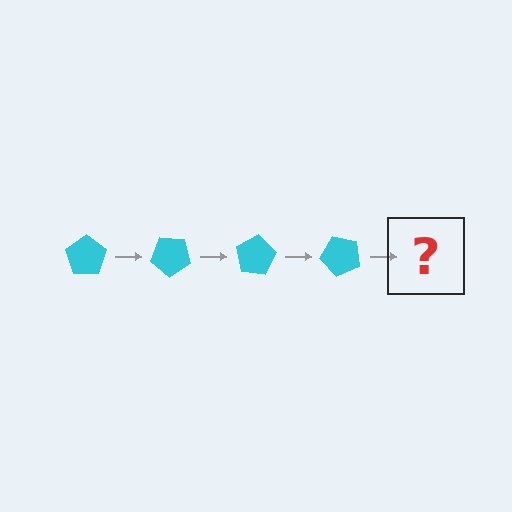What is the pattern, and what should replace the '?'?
The pattern is that the pentagon rotates 40 degrees each step. The '?' should be a cyan pentagon rotated 160 degrees.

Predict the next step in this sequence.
The next step is a cyan pentagon rotated 160 degrees.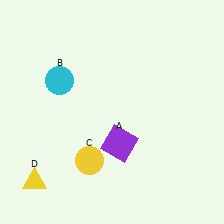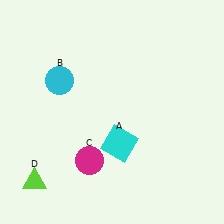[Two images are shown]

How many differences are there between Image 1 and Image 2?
There are 3 differences between the two images.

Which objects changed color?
A changed from purple to cyan. C changed from yellow to magenta. D changed from yellow to lime.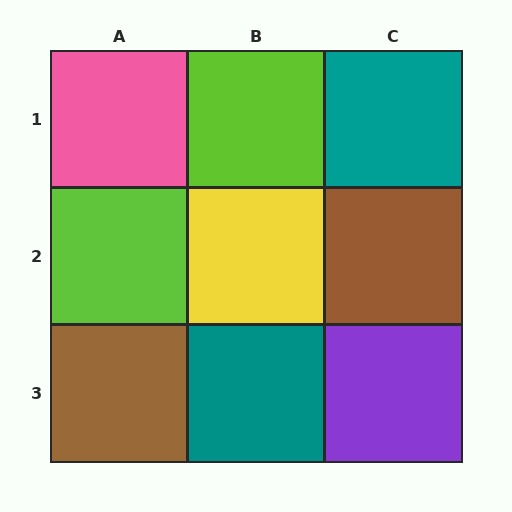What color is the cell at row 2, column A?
Lime.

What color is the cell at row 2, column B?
Yellow.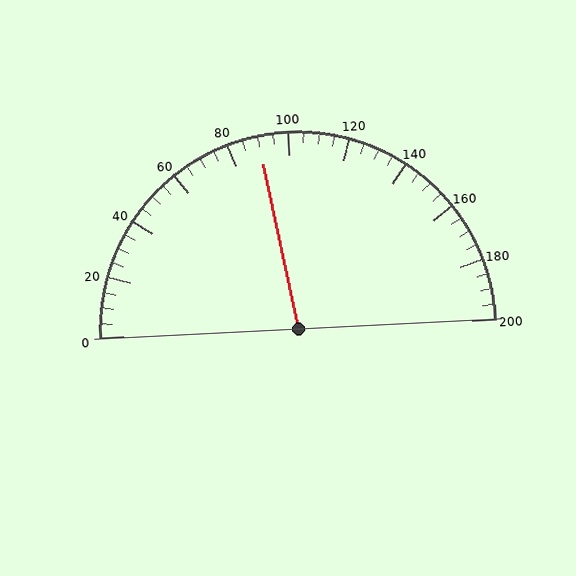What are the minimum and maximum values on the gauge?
The gauge ranges from 0 to 200.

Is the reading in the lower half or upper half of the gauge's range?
The reading is in the lower half of the range (0 to 200).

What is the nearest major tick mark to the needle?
The nearest major tick mark is 80.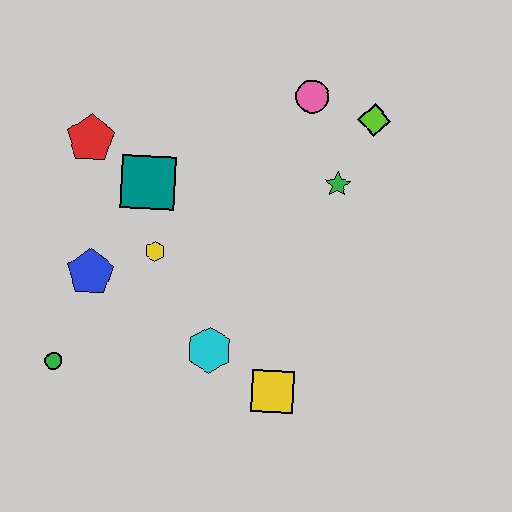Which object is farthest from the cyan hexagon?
The lime diamond is farthest from the cyan hexagon.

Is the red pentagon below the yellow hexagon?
No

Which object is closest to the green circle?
The blue pentagon is closest to the green circle.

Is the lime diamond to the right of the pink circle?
Yes